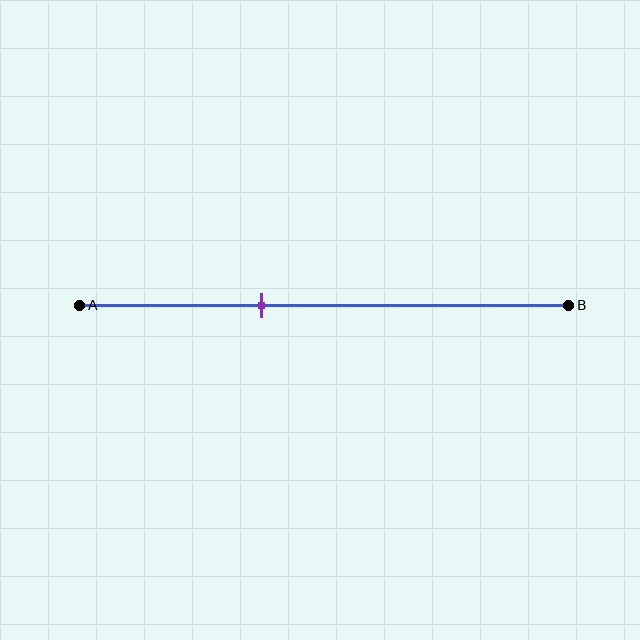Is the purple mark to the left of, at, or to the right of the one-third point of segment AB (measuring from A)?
The purple mark is to the right of the one-third point of segment AB.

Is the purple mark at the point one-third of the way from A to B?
No, the mark is at about 35% from A, not at the 33% one-third point.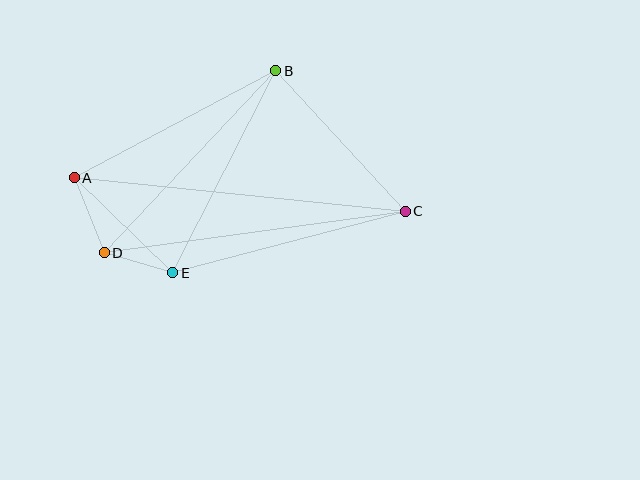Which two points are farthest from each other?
Points A and C are farthest from each other.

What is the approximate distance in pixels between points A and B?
The distance between A and B is approximately 228 pixels.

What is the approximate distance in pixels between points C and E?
The distance between C and E is approximately 240 pixels.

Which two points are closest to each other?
Points D and E are closest to each other.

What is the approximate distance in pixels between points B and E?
The distance between B and E is approximately 227 pixels.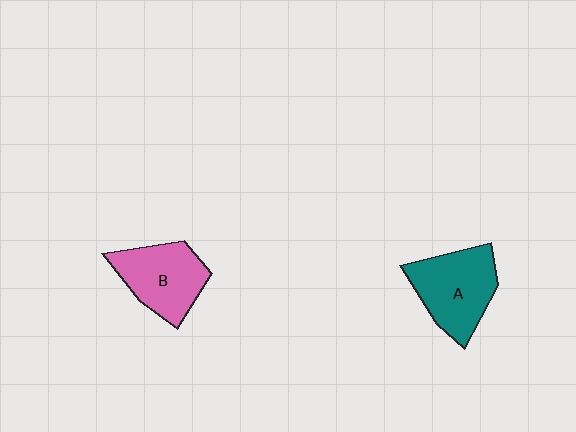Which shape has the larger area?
Shape A (teal).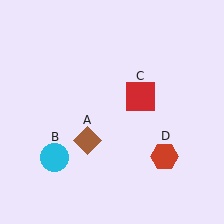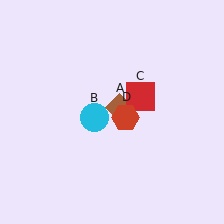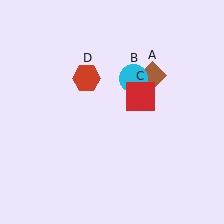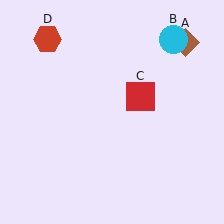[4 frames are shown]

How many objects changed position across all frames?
3 objects changed position: brown diamond (object A), cyan circle (object B), red hexagon (object D).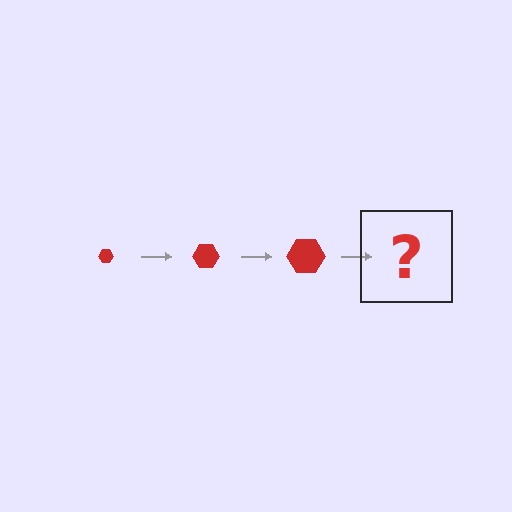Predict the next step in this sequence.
The next step is a red hexagon, larger than the previous one.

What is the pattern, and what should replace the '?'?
The pattern is that the hexagon gets progressively larger each step. The '?' should be a red hexagon, larger than the previous one.